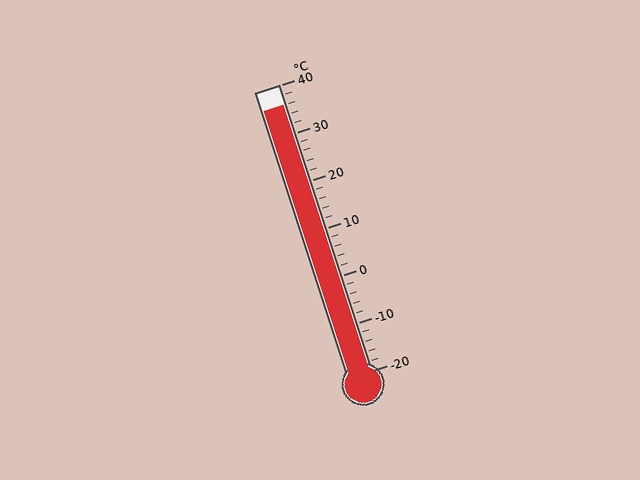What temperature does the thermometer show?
The thermometer shows approximately 36°C.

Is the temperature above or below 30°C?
The temperature is above 30°C.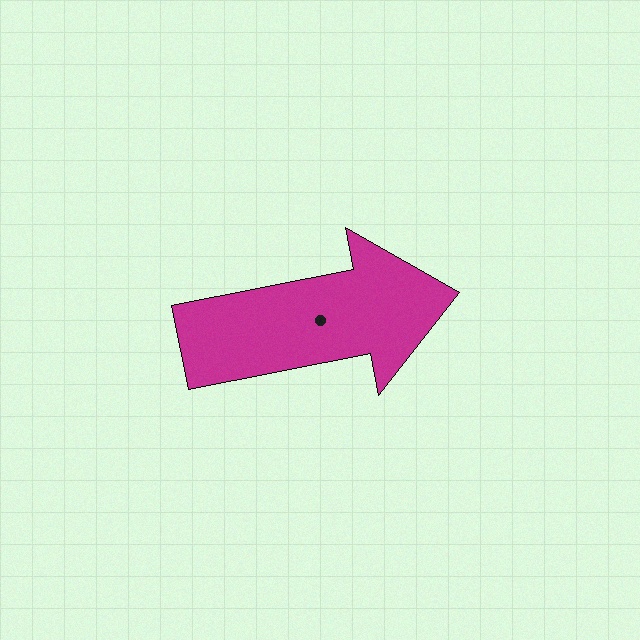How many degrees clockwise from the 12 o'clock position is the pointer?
Approximately 79 degrees.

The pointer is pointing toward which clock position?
Roughly 3 o'clock.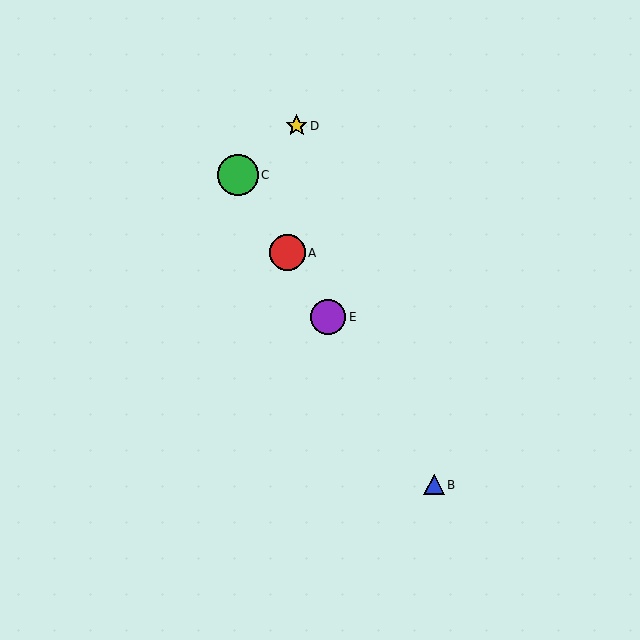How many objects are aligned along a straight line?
4 objects (A, B, C, E) are aligned along a straight line.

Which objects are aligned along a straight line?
Objects A, B, C, E are aligned along a straight line.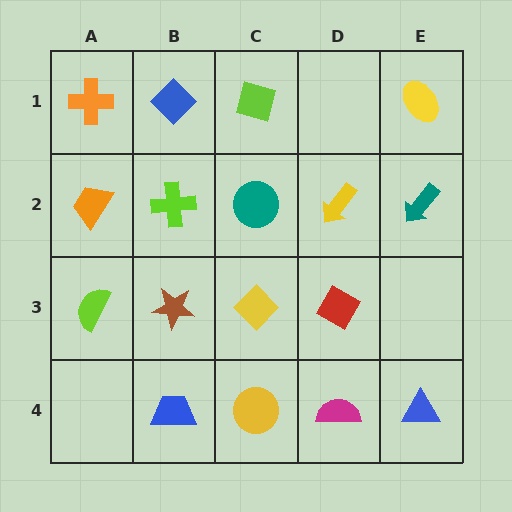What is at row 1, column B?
A blue diamond.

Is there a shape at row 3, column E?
No, that cell is empty.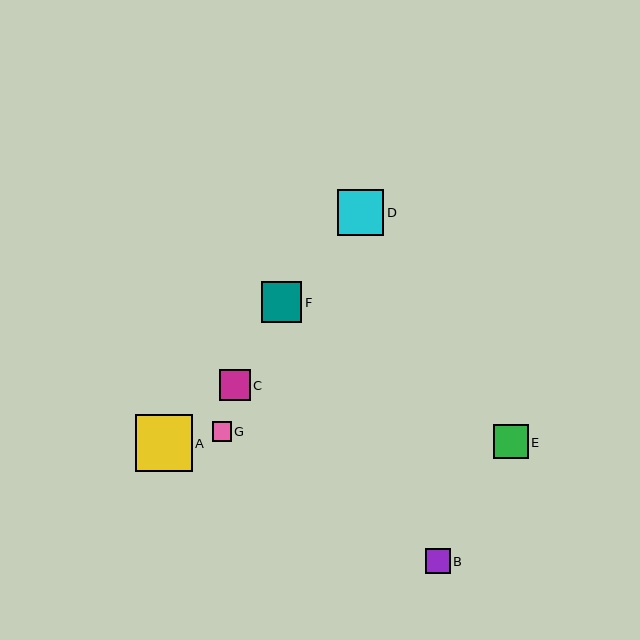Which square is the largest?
Square A is the largest with a size of approximately 57 pixels.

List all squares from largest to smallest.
From largest to smallest: A, D, F, E, C, B, G.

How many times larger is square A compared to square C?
Square A is approximately 1.9 times the size of square C.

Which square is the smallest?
Square G is the smallest with a size of approximately 19 pixels.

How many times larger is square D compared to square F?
Square D is approximately 1.1 times the size of square F.